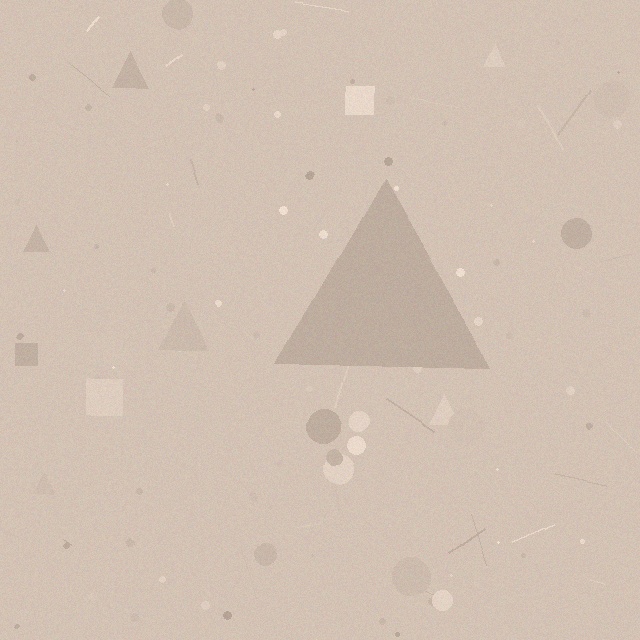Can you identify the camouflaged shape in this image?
The camouflaged shape is a triangle.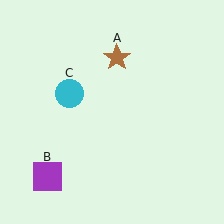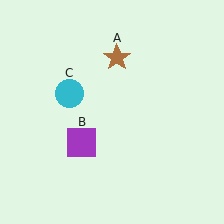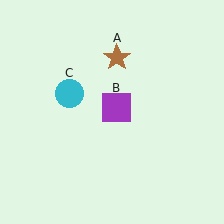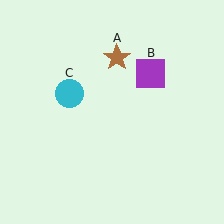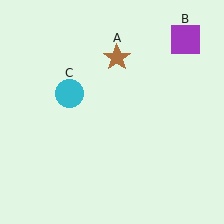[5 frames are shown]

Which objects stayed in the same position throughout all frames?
Brown star (object A) and cyan circle (object C) remained stationary.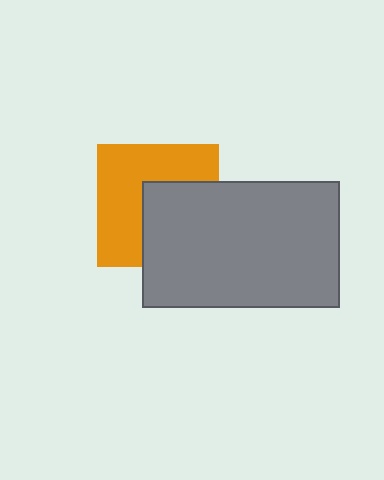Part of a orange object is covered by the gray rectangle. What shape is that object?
It is a square.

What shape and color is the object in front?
The object in front is a gray rectangle.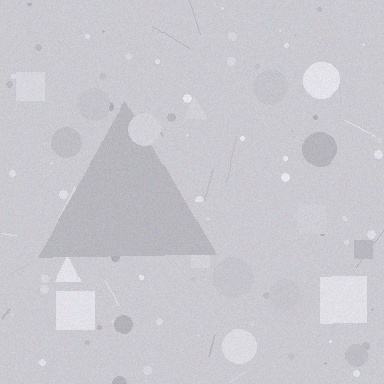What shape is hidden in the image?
A triangle is hidden in the image.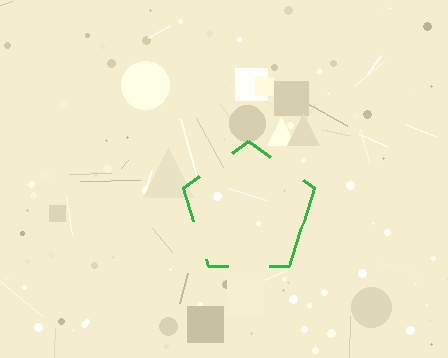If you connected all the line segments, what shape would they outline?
They would outline a pentagon.